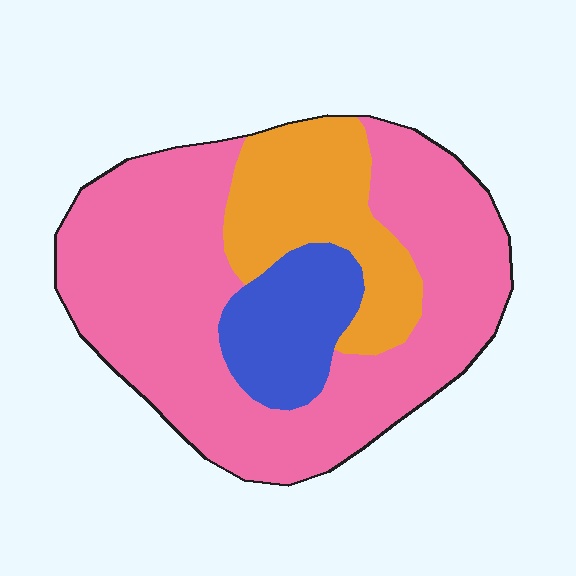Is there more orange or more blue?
Orange.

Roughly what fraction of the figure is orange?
Orange covers 21% of the figure.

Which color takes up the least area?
Blue, at roughly 15%.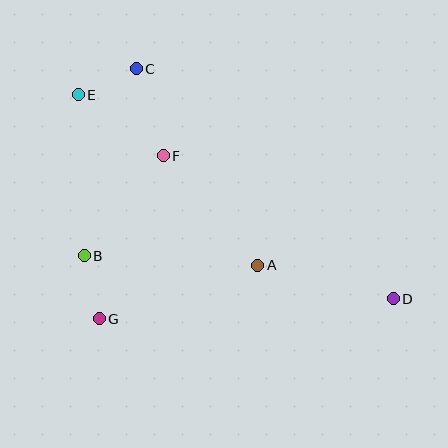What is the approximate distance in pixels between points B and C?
The distance between B and C is approximately 194 pixels.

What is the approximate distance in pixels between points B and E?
The distance between B and E is approximately 161 pixels.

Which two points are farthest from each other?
Points D and E are farthest from each other.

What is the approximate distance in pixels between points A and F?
The distance between A and F is approximately 145 pixels.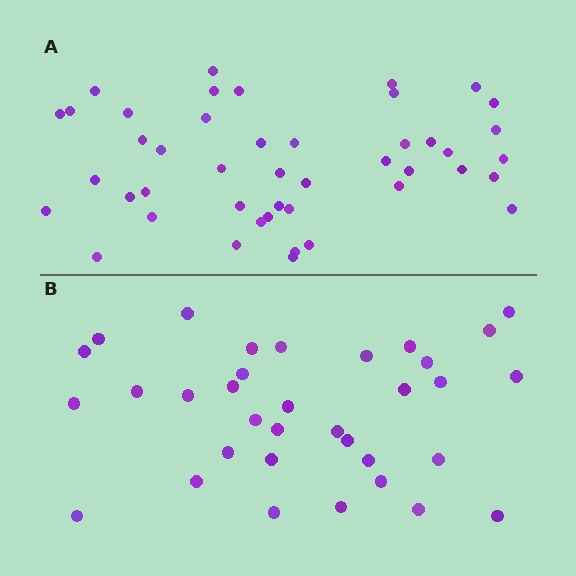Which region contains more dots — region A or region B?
Region A (the top region) has more dots.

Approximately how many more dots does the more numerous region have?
Region A has roughly 12 or so more dots than region B.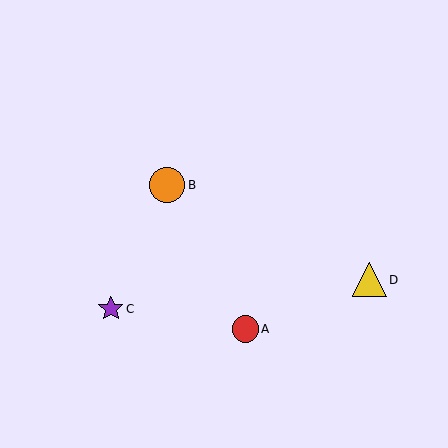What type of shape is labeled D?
Shape D is a yellow triangle.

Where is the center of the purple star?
The center of the purple star is at (111, 309).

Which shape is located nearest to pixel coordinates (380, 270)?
The yellow triangle (labeled D) at (369, 280) is nearest to that location.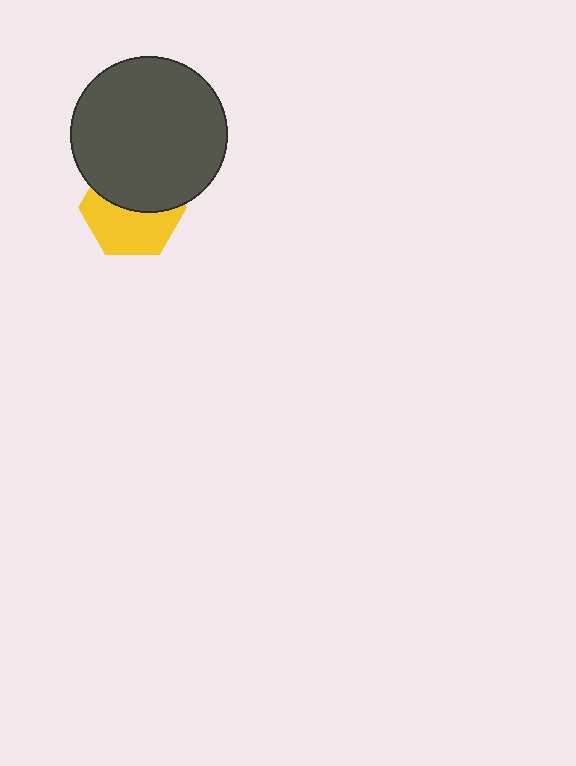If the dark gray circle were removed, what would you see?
You would see the complete yellow hexagon.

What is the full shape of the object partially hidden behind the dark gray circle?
The partially hidden object is a yellow hexagon.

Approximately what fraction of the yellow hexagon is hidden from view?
Roughly 47% of the yellow hexagon is hidden behind the dark gray circle.